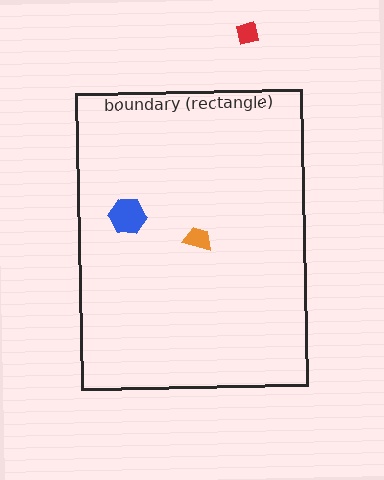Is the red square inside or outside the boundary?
Outside.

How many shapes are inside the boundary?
2 inside, 1 outside.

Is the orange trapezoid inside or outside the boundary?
Inside.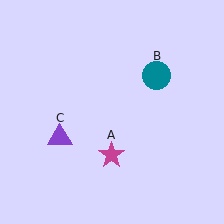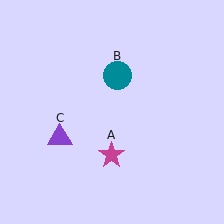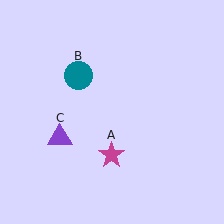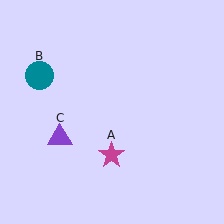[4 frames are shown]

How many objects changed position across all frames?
1 object changed position: teal circle (object B).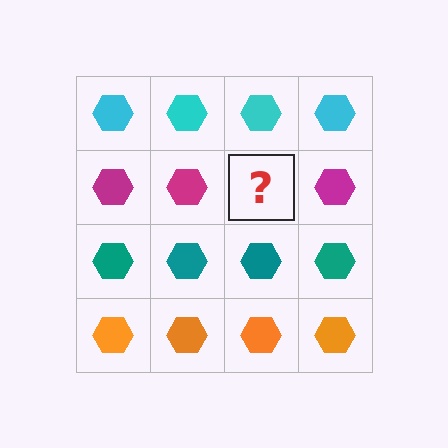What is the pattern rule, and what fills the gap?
The rule is that each row has a consistent color. The gap should be filled with a magenta hexagon.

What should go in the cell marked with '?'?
The missing cell should contain a magenta hexagon.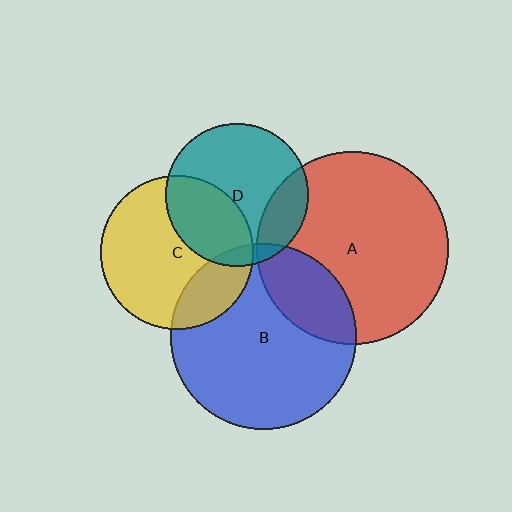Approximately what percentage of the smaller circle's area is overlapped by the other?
Approximately 20%.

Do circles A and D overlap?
Yes.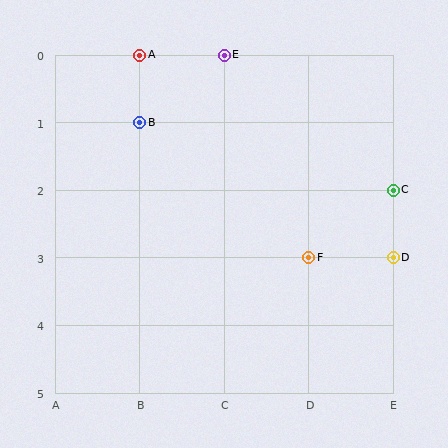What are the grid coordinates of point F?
Point F is at grid coordinates (D, 3).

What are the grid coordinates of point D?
Point D is at grid coordinates (E, 3).